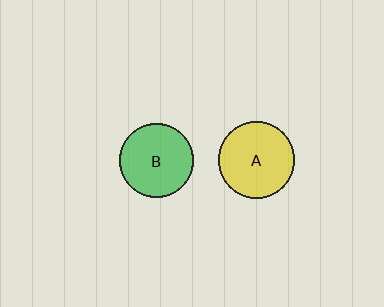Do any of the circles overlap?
No, none of the circles overlap.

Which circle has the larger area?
Circle A (yellow).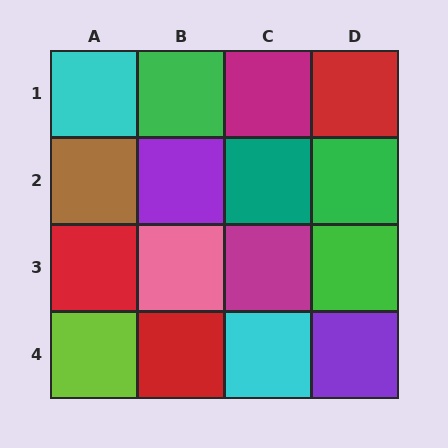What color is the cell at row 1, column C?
Magenta.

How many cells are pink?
1 cell is pink.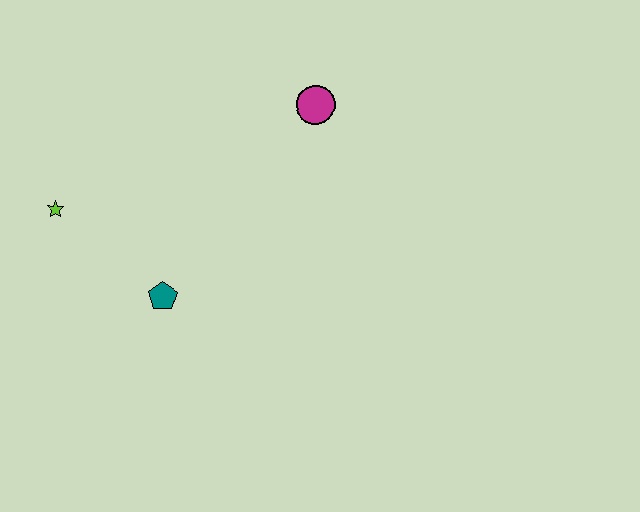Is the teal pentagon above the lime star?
No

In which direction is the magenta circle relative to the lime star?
The magenta circle is to the right of the lime star.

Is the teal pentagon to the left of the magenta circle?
Yes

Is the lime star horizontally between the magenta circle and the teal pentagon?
No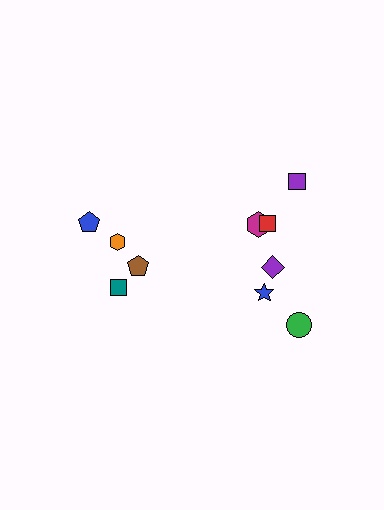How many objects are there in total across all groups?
There are 10 objects.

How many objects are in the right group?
There are 6 objects.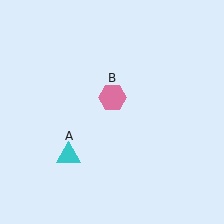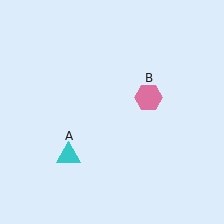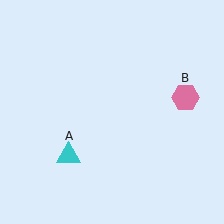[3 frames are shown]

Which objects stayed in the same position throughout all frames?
Cyan triangle (object A) remained stationary.